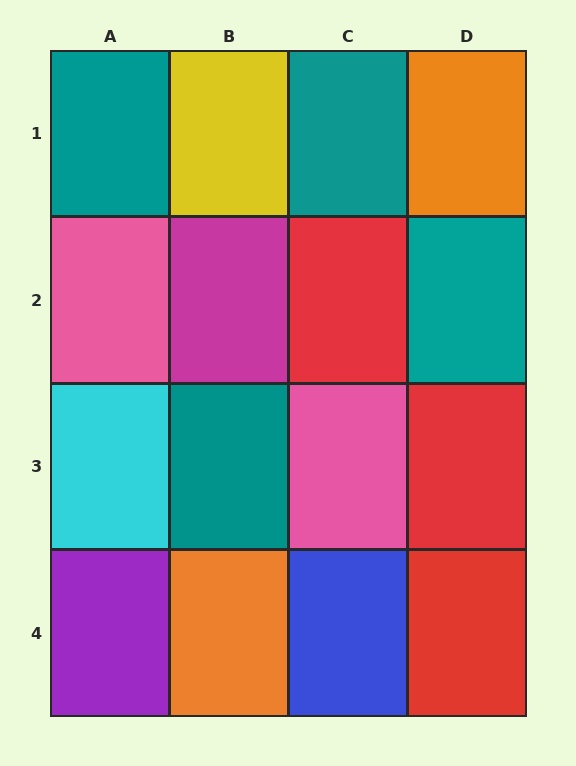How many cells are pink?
2 cells are pink.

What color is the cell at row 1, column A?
Teal.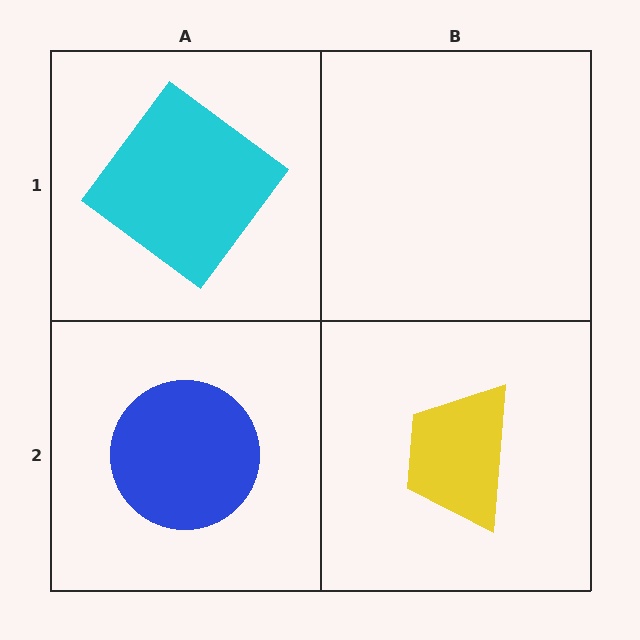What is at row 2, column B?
A yellow trapezoid.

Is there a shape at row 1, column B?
No, that cell is empty.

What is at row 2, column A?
A blue circle.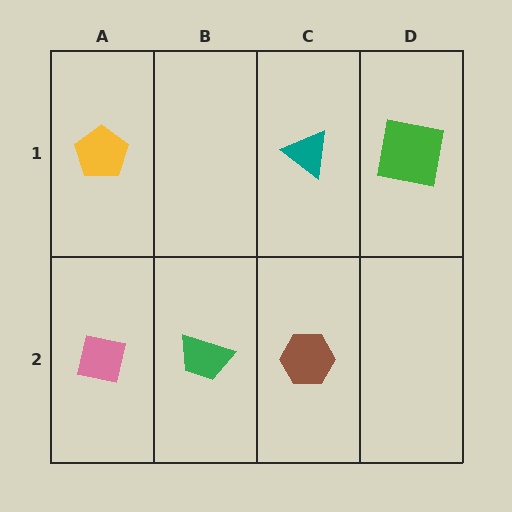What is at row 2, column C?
A brown hexagon.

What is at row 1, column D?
A green square.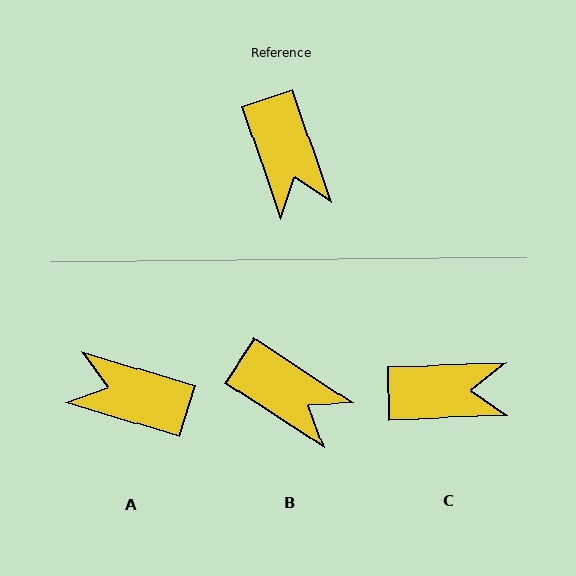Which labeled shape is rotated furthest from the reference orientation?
A, about 125 degrees away.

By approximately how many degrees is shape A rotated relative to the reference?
Approximately 125 degrees clockwise.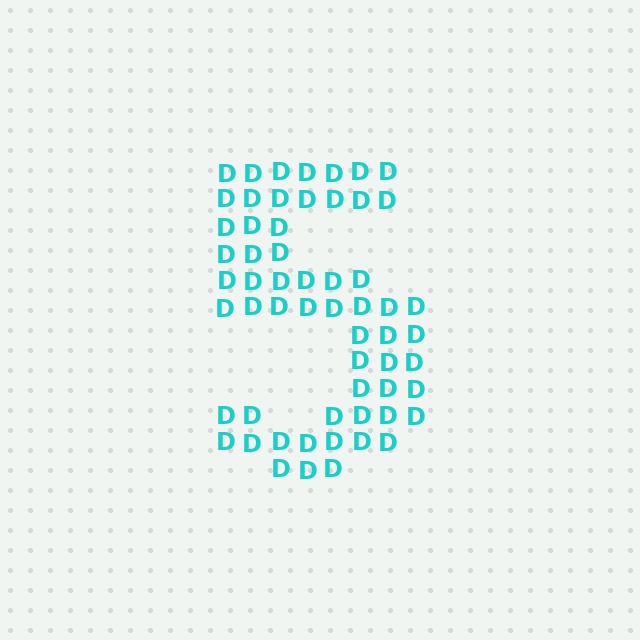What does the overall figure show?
The overall figure shows the digit 5.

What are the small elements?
The small elements are letter D's.